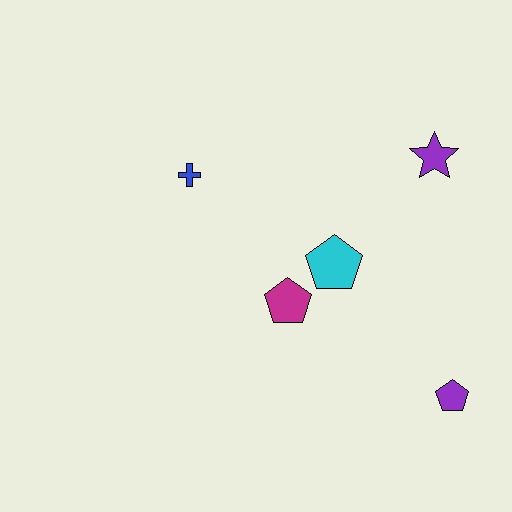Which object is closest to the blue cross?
The magenta pentagon is closest to the blue cross.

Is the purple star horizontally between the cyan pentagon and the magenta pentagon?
No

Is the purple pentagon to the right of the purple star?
Yes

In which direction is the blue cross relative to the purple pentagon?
The blue cross is to the left of the purple pentagon.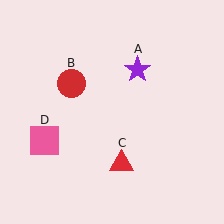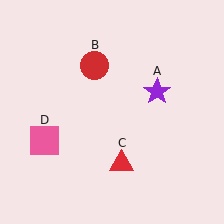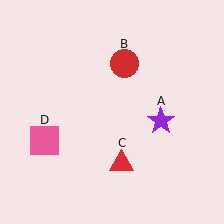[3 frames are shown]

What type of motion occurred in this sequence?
The purple star (object A), red circle (object B) rotated clockwise around the center of the scene.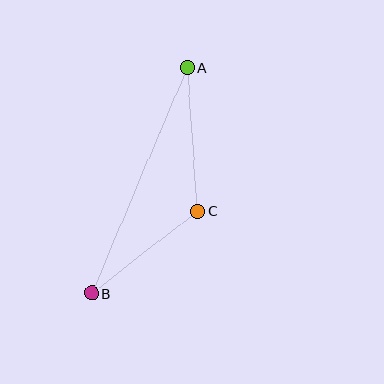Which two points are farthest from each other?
Points A and B are farthest from each other.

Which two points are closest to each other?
Points B and C are closest to each other.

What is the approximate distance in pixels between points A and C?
The distance between A and C is approximately 144 pixels.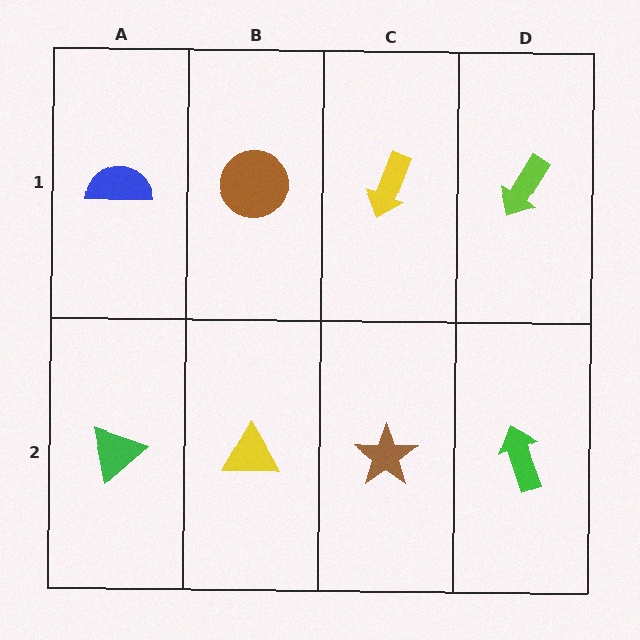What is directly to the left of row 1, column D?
A yellow arrow.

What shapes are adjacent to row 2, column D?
A lime arrow (row 1, column D), a brown star (row 2, column C).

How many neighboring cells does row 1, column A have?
2.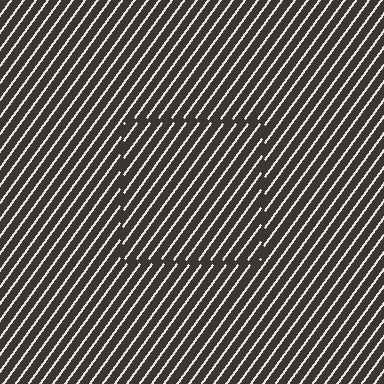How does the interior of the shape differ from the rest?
The interior of the shape contains the same grating, shifted by half a period — the contour is defined by the phase discontinuity where line-ends from the inner and outer gratings abut.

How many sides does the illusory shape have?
4 sides — the line-ends trace a square.